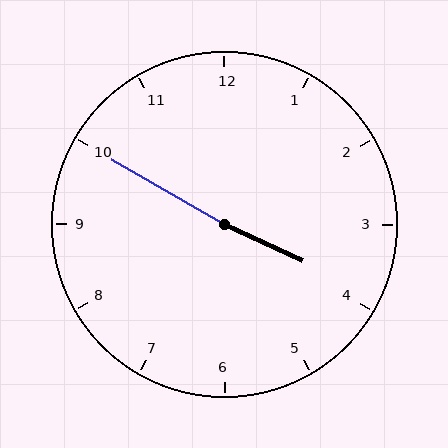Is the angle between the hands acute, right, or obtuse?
It is obtuse.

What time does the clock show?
3:50.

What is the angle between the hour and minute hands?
Approximately 175 degrees.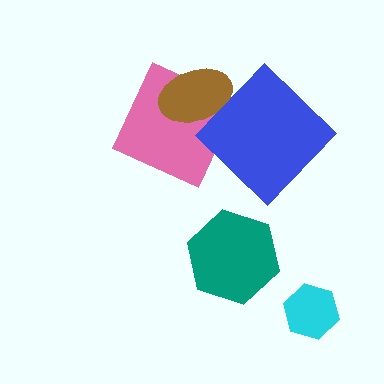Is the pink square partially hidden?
Yes, it is partially covered by another shape.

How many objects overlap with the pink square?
1 object overlaps with the pink square.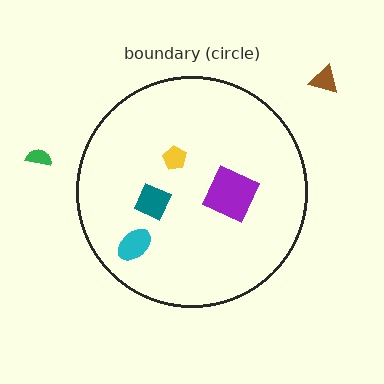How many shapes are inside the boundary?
4 inside, 2 outside.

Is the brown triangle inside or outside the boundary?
Outside.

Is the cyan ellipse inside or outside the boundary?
Inside.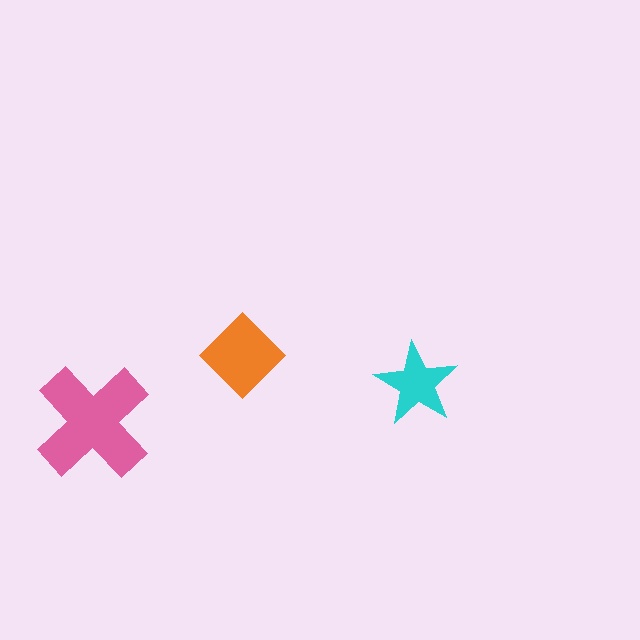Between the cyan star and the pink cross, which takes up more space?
The pink cross.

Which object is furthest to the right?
The cyan star is rightmost.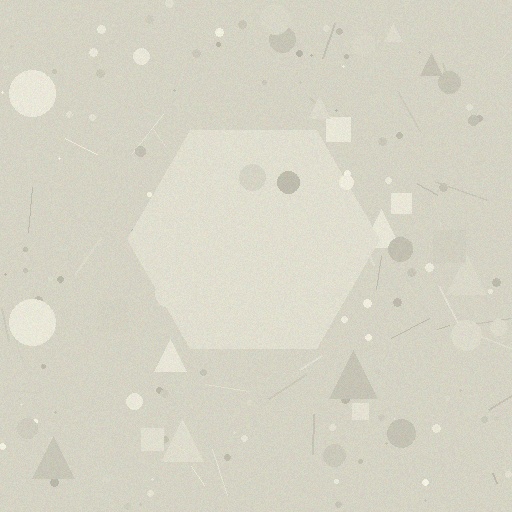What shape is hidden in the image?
A hexagon is hidden in the image.